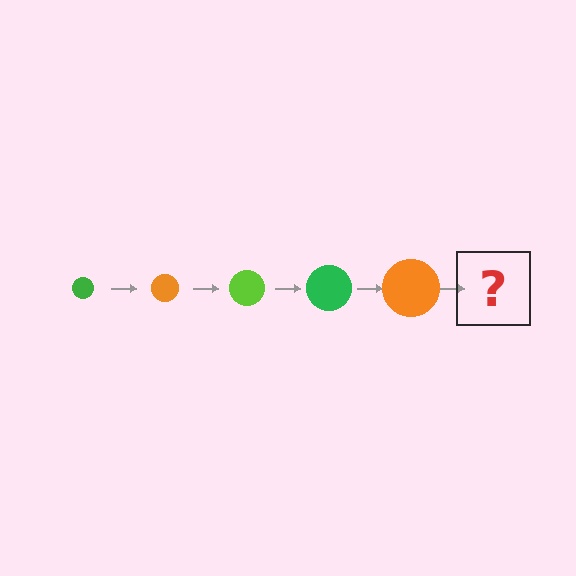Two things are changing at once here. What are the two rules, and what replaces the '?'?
The two rules are that the circle grows larger each step and the color cycles through green, orange, and lime. The '?' should be a lime circle, larger than the previous one.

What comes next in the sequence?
The next element should be a lime circle, larger than the previous one.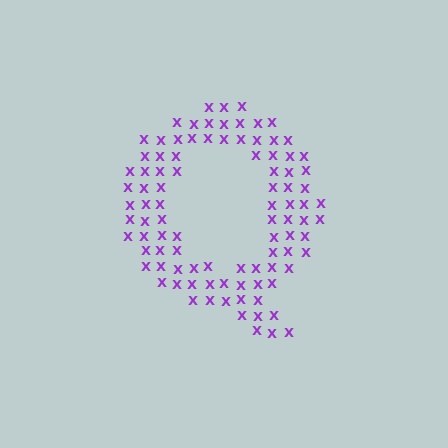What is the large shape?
The large shape is the letter Q.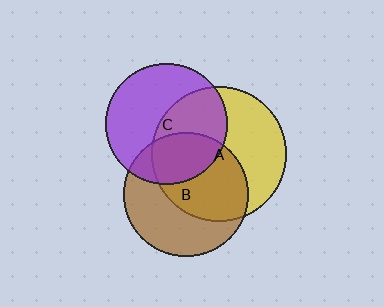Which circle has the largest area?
Circle A (yellow).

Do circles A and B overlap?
Yes.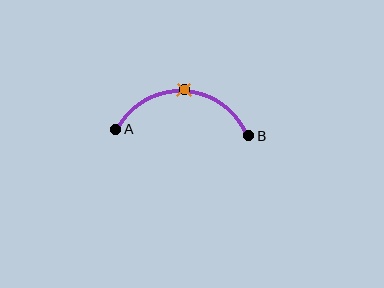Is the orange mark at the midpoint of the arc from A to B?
Yes. The orange mark lies on the arc at equal arc-length from both A and B — it is the arc midpoint.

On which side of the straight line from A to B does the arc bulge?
The arc bulges above the straight line connecting A and B.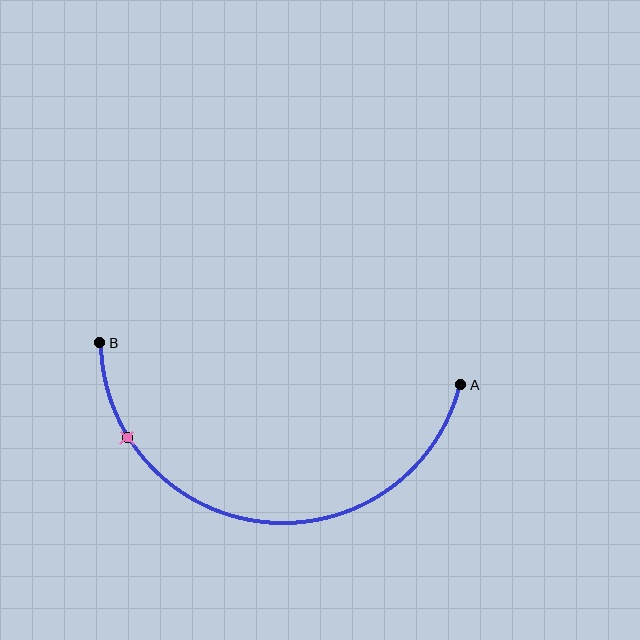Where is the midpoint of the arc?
The arc midpoint is the point on the curve farthest from the straight line joining A and B. It sits below that line.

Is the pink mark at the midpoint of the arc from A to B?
No. The pink mark lies on the arc but is closer to endpoint B. The arc midpoint would be at the point on the curve equidistant along the arc from both A and B.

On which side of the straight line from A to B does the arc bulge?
The arc bulges below the straight line connecting A and B.